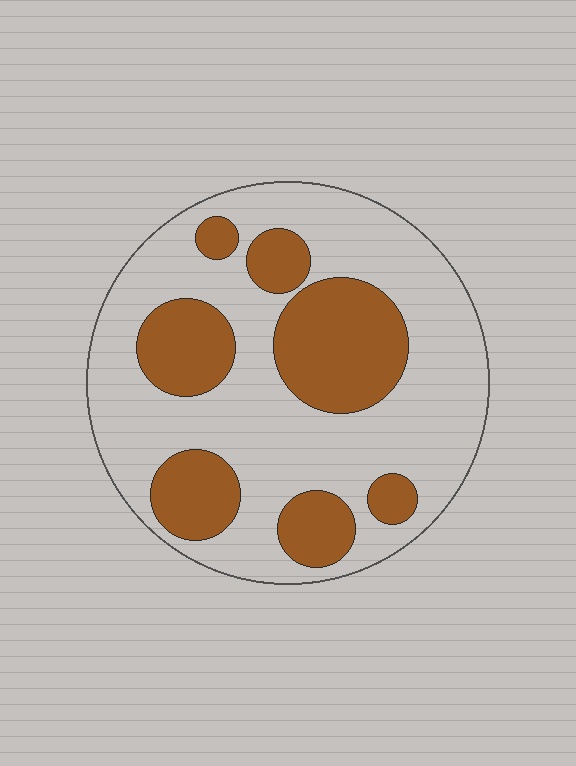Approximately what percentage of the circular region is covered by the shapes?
Approximately 30%.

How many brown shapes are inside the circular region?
7.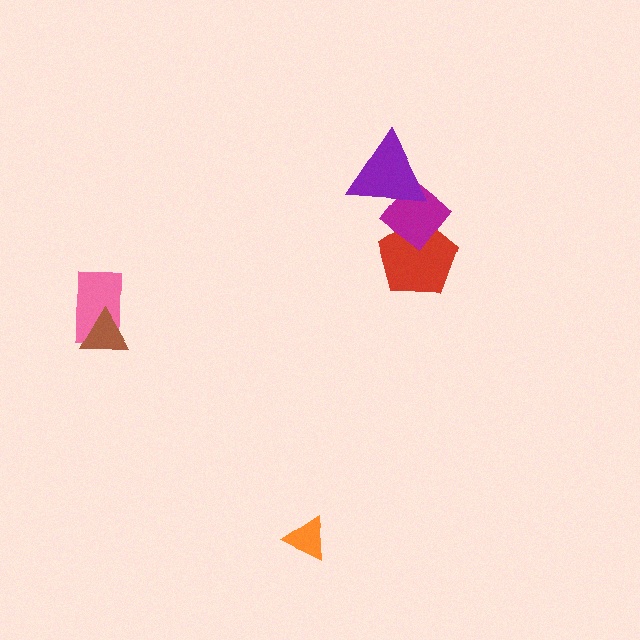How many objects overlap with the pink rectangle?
1 object overlaps with the pink rectangle.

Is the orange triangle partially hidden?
No, no other shape covers it.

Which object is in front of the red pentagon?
The magenta diamond is in front of the red pentagon.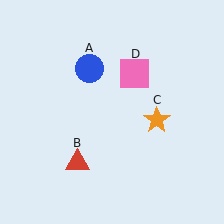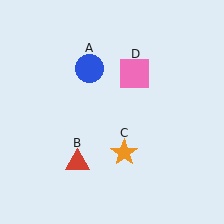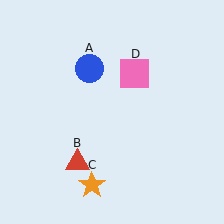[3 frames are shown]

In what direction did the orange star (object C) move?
The orange star (object C) moved down and to the left.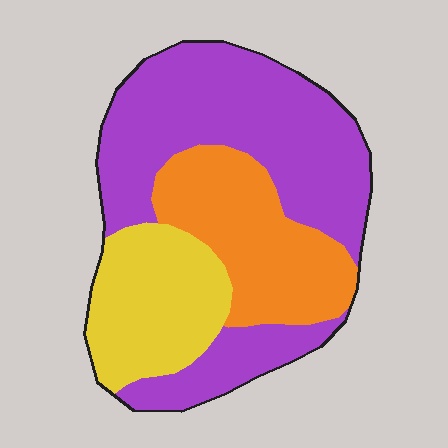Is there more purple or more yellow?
Purple.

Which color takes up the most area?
Purple, at roughly 50%.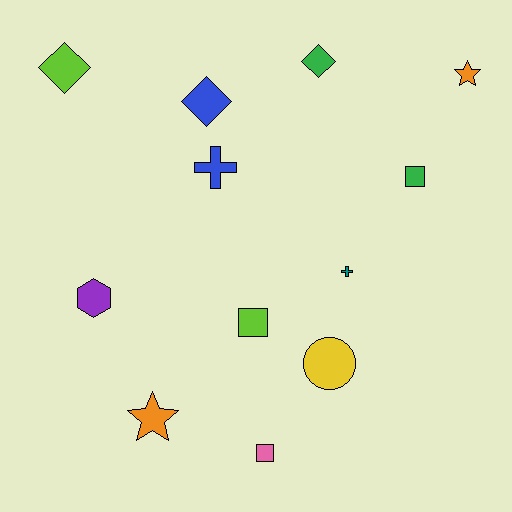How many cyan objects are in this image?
There are no cyan objects.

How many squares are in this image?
There are 3 squares.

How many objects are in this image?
There are 12 objects.